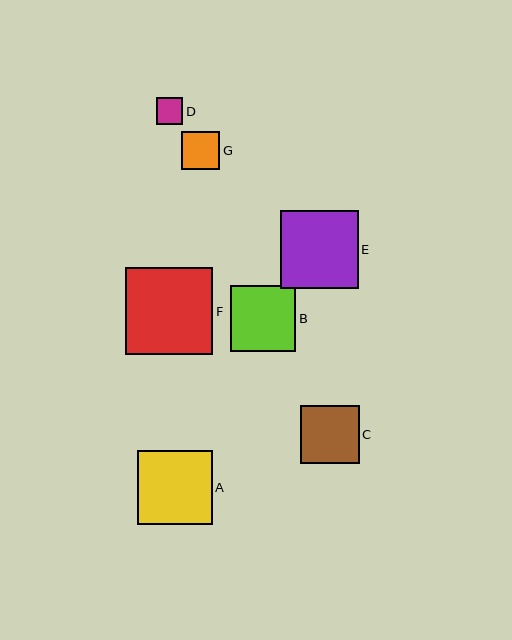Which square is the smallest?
Square D is the smallest with a size of approximately 26 pixels.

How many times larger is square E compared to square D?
Square E is approximately 2.9 times the size of square D.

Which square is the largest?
Square F is the largest with a size of approximately 87 pixels.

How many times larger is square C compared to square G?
Square C is approximately 1.5 times the size of square G.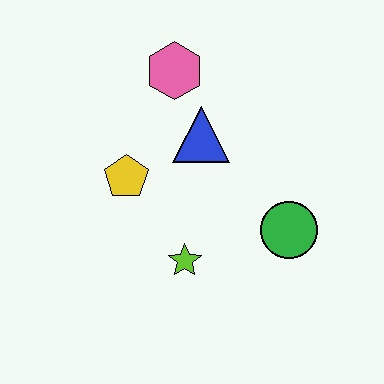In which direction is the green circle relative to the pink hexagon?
The green circle is below the pink hexagon.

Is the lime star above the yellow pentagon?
No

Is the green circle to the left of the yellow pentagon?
No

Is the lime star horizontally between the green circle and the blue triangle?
No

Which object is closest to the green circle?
The lime star is closest to the green circle.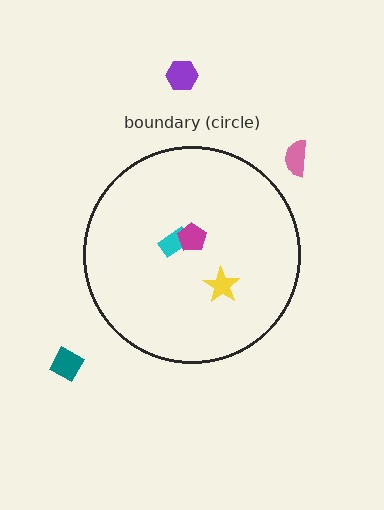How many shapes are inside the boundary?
3 inside, 3 outside.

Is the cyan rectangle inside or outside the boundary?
Inside.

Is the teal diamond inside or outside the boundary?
Outside.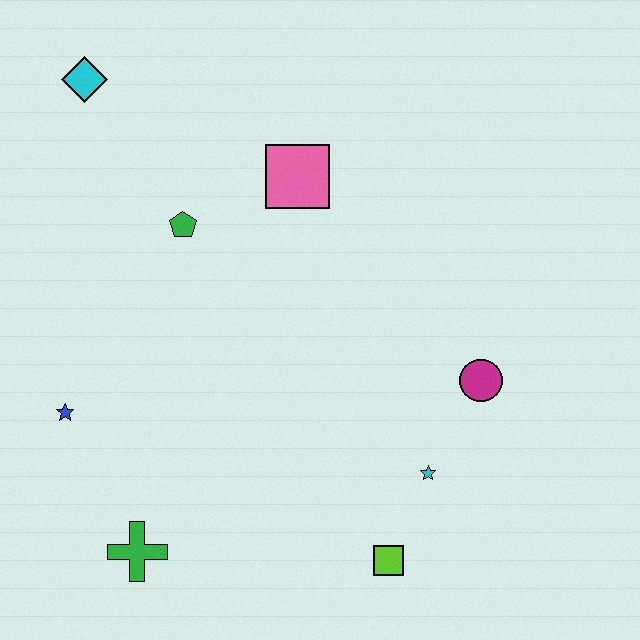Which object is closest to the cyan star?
The lime square is closest to the cyan star.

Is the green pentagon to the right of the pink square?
No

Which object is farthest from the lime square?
The cyan diamond is farthest from the lime square.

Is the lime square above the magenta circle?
No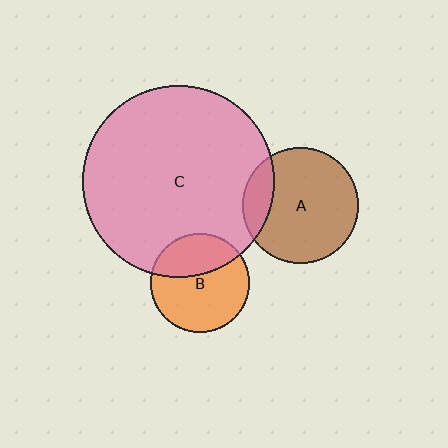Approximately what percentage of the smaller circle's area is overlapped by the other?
Approximately 15%.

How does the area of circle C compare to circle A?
Approximately 2.7 times.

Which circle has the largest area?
Circle C (pink).